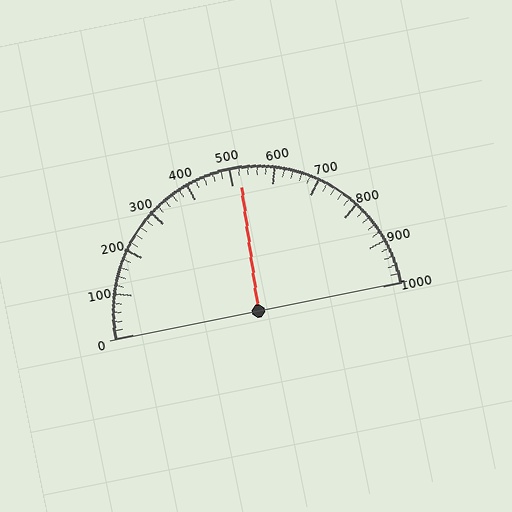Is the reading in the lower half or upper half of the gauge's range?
The reading is in the upper half of the range (0 to 1000).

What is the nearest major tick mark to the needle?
The nearest major tick mark is 500.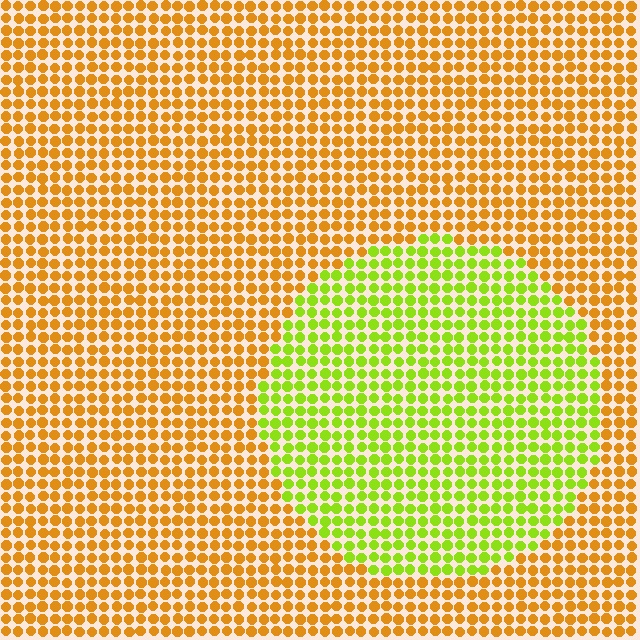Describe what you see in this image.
The image is filled with small orange elements in a uniform arrangement. A circle-shaped region is visible where the elements are tinted to a slightly different hue, forming a subtle color boundary.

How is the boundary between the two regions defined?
The boundary is defined purely by a slight shift in hue (about 50 degrees). Spacing, size, and orientation are identical on both sides.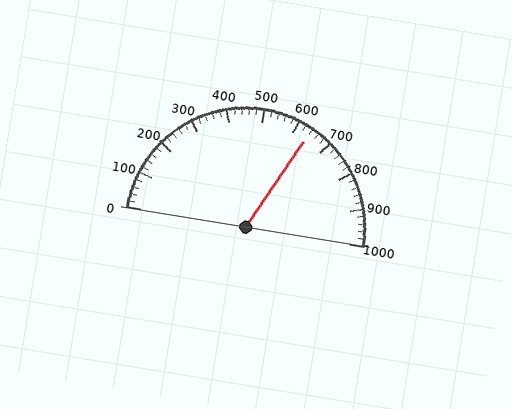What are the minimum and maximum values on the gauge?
The gauge ranges from 0 to 1000.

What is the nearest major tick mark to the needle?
The nearest major tick mark is 600.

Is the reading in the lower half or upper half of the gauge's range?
The reading is in the upper half of the range (0 to 1000).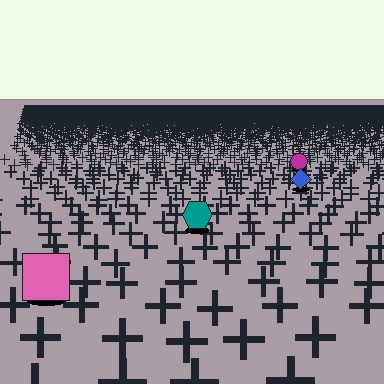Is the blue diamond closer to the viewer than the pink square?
No. The pink square is closer — you can tell from the texture gradient: the ground texture is coarser near it.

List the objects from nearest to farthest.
From nearest to farthest: the pink square, the teal hexagon, the blue diamond, the magenta circle.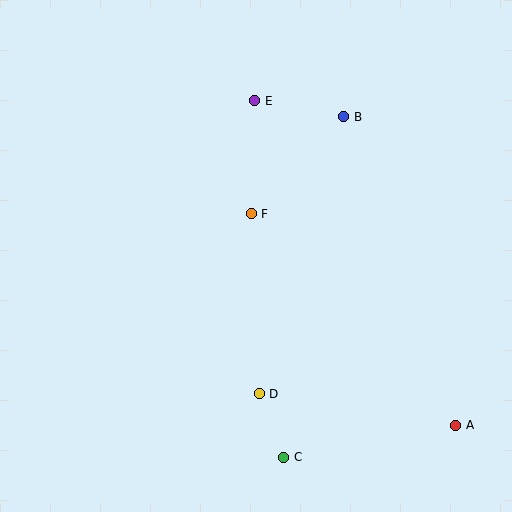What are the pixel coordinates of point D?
Point D is at (259, 394).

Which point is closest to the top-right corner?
Point B is closest to the top-right corner.